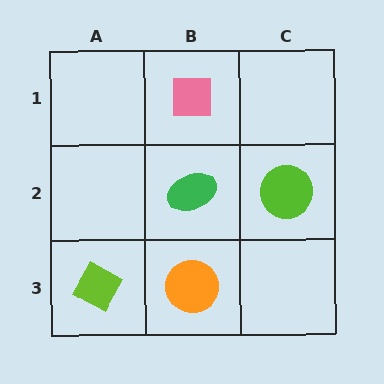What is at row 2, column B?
A green ellipse.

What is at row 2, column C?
A lime circle.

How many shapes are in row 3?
2 shapes.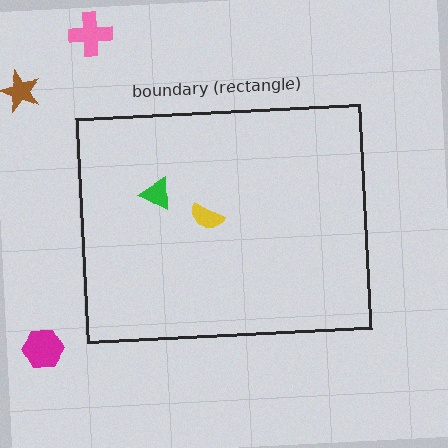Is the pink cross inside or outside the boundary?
Outside.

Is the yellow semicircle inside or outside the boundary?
Inside.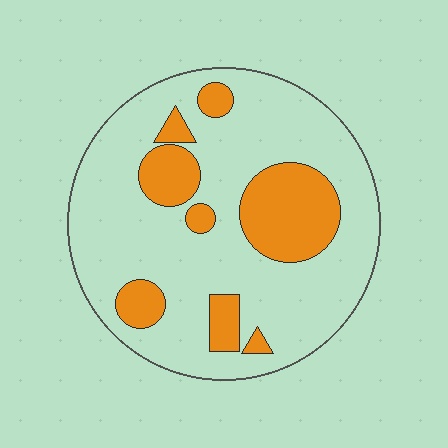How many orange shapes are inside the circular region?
8.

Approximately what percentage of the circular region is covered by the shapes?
Approximately 25%.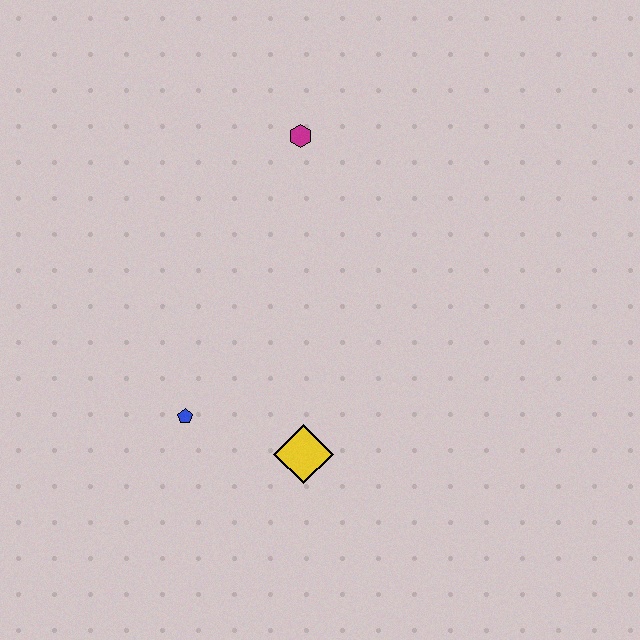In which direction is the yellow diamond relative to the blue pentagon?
The yellow diamond is to the right of the blue pentagon.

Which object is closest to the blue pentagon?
The yellow diamond is closest to the blue pentagon.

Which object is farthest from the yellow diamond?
The magenta hexagon is farthest from the yellow diamond.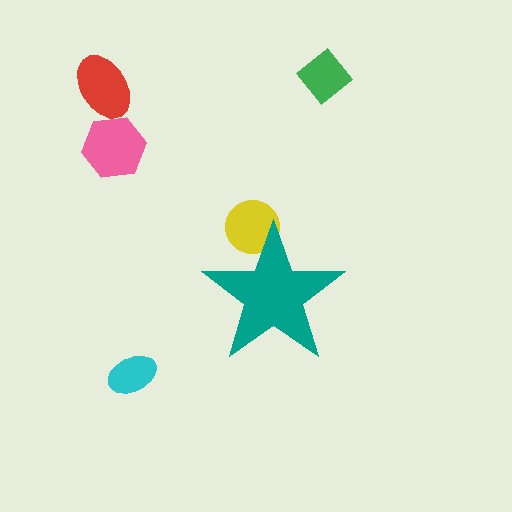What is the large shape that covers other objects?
A teal star.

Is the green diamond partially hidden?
No, the green diamond is fully visible.